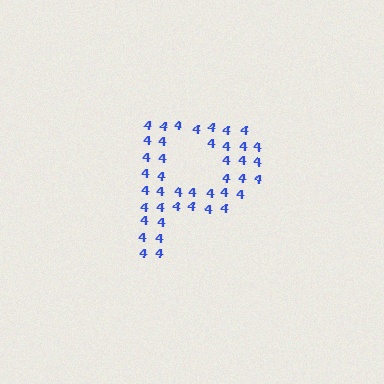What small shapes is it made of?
It is made of small digit 4's.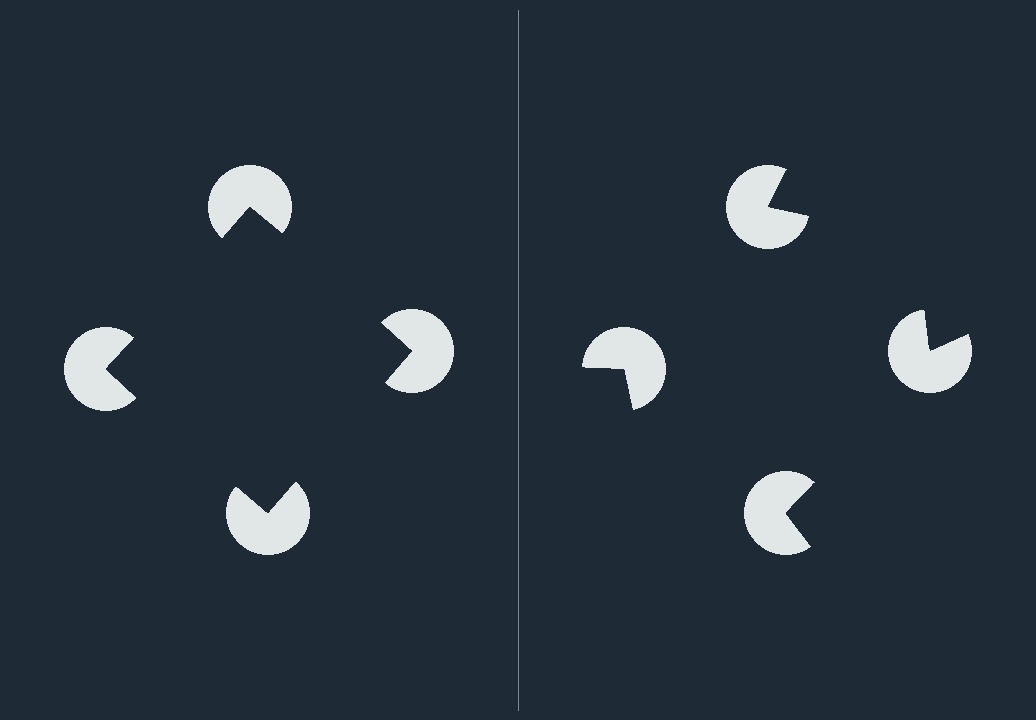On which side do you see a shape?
An illusory square appears on the left side. On the right side the wedge cuts are rotated, so no coherent shape forms.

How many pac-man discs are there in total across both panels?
8 — 4 on each side.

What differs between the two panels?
The pac-man discs are positioned identically on both sides; only the wedge orientations differ. On the left they align to a square; on the right they are misaligned.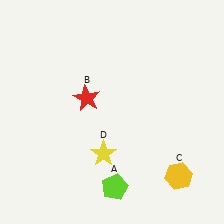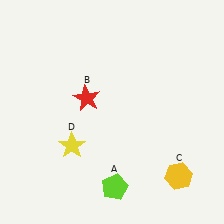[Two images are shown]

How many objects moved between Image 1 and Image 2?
1 object moved between the two images.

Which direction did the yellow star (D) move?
The yellow star (D) moved left.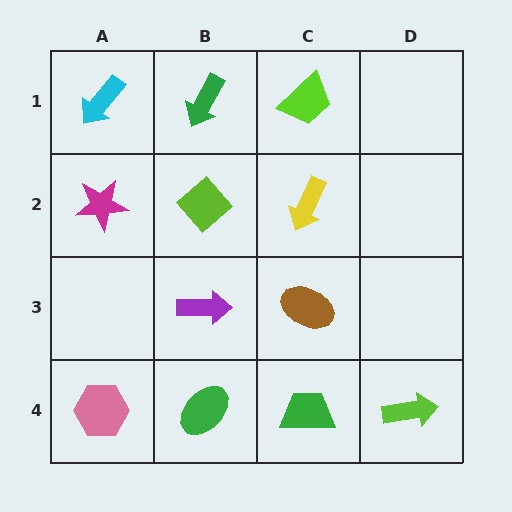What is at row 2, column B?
A lime diamond.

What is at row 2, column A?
A magenta star.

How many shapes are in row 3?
2 shapes.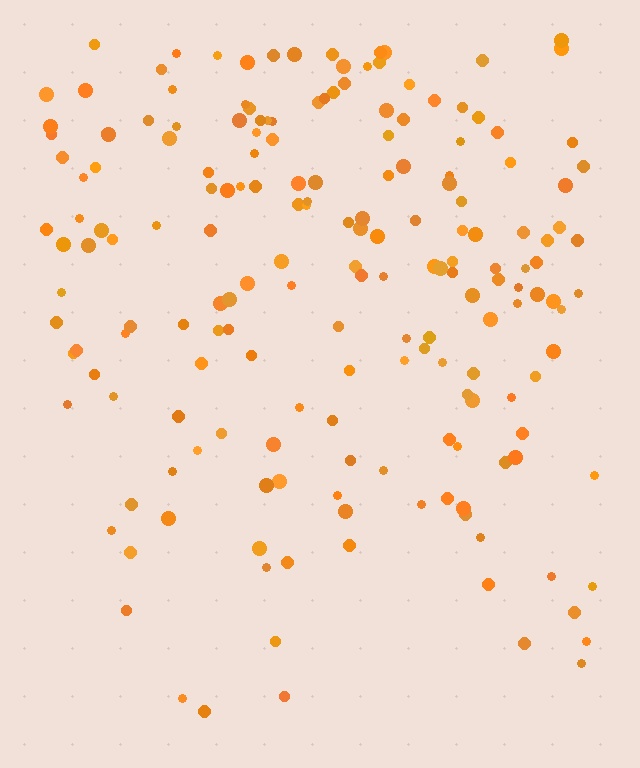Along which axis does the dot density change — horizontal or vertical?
Vertical.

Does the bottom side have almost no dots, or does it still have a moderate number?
Still a moderate number, just noticeably fewer than the top.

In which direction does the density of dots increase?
From bottom to top, with the top side densest.